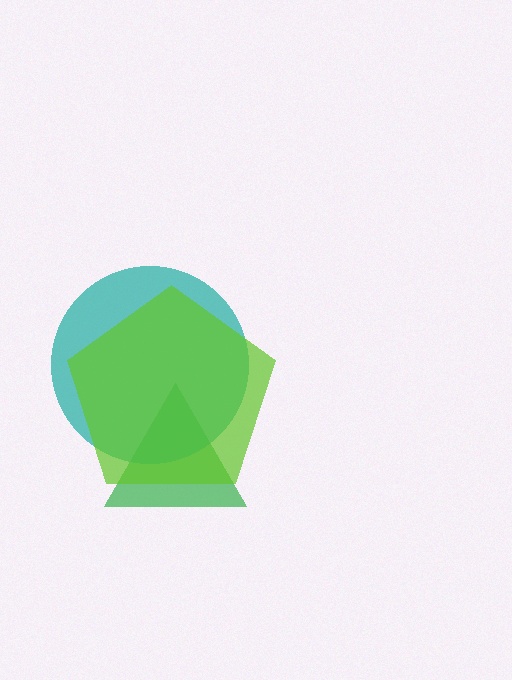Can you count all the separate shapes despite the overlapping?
Yes, there are 3 separate shapes.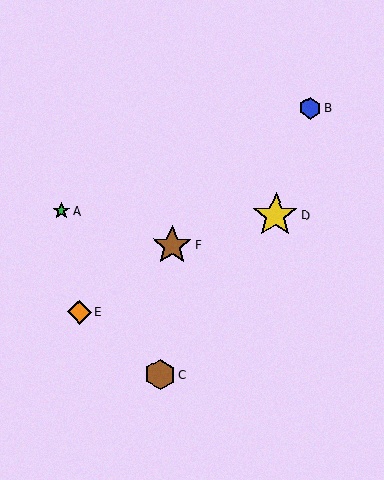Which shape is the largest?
The yellow star (labeled D) is the largest.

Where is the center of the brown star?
The center of the brown star is at (172, 245).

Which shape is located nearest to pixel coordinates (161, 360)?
The brown hexagon (labeled C) at (160, 374) is nearest to that location.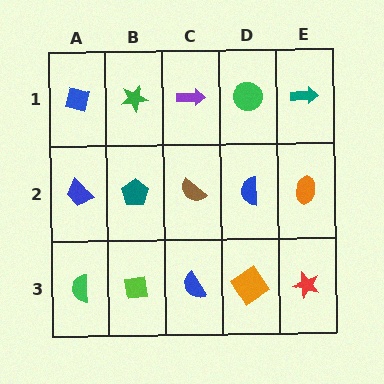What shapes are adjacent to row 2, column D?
A green circle (row 1, column D), an orange diamond (row 3, column D), a brown semicircle (row 2, column C), an orange ellipse (row 2, column E).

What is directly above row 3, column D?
A blue semicircle.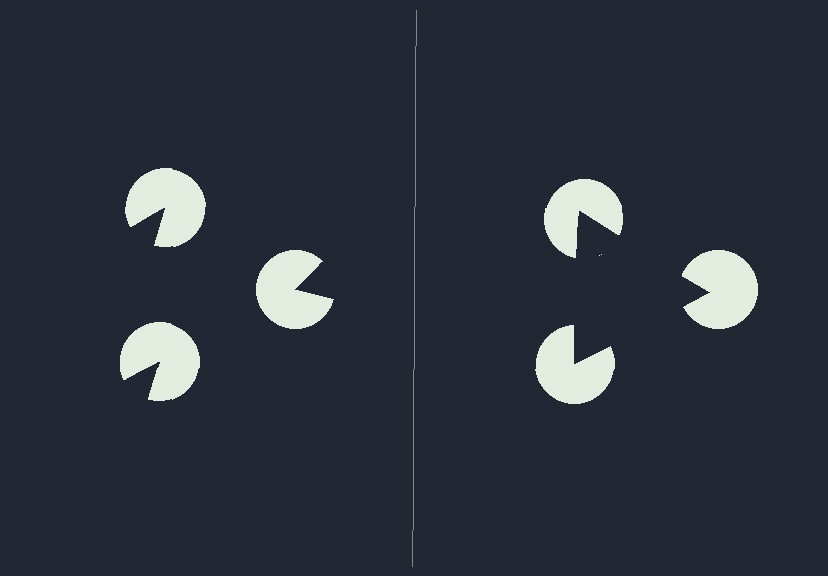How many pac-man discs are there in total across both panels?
6 — 3 on each side.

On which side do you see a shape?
An illusory triangle appears on the right side. On the left side the wedge cuts are rotated, so no coherent shape forms.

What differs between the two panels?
The pac-man discs are positioned identically on both sides; only the wedge orientations differ. On the right they align to a triangle; on the left they are misaligned.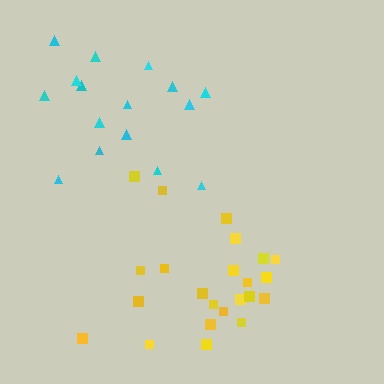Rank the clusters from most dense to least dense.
yellow, cyan.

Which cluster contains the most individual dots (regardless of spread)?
Yellow (23).